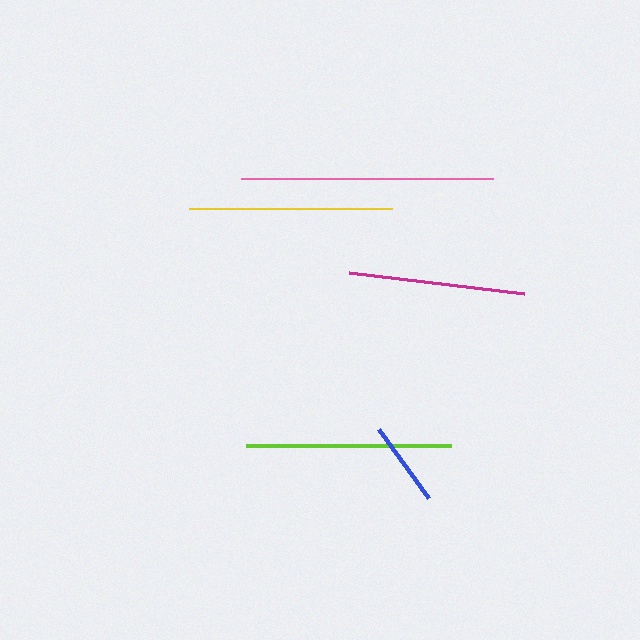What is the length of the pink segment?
The pink segment is approximately 252 pixels long.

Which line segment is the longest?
The pink line is the longest at approximately 252 pixels.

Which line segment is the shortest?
The blue line is the shortest at approximately 86 pixels.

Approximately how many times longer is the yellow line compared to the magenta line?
The yellow line is approximately 1.2 times the length of the magenta line.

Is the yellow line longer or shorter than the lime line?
The lime line is longer than the yellow line.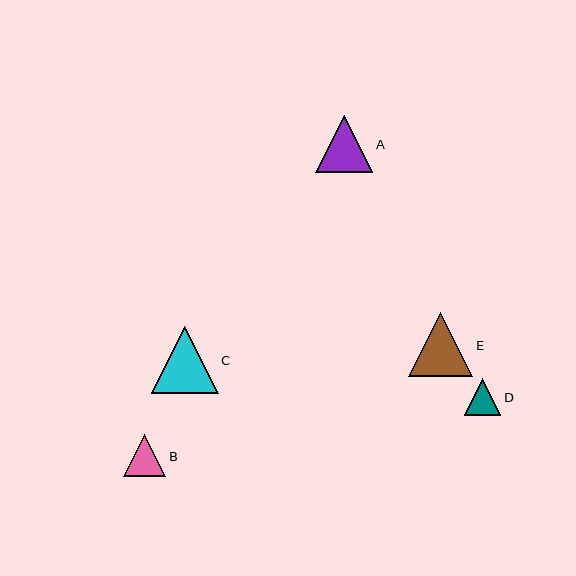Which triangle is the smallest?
Triangle D is the smallest with a size of approximately 36 pixels.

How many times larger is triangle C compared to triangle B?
Triangle C is approximately 1.6 times the size of triangle B.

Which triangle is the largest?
Triangle C is the largest with a size of approximately 67 pixels.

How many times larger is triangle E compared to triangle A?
Triangle E is approximately 1.1 times the size of triangle A.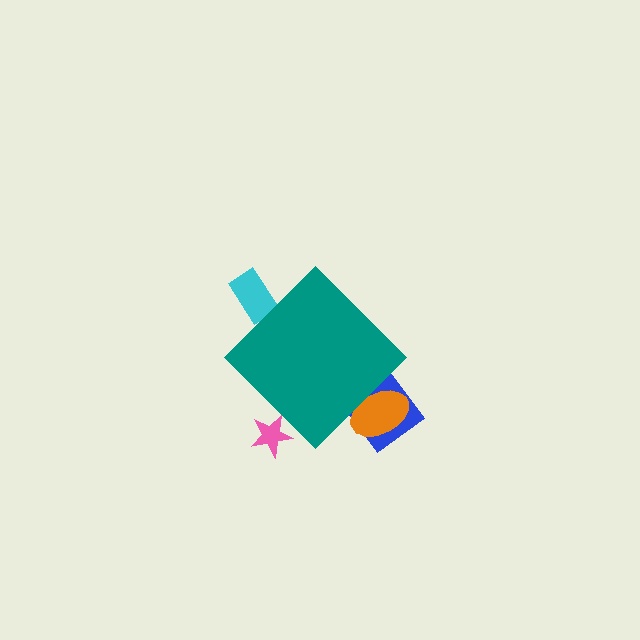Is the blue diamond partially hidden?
Yes, the blue diamond is partially hidden behind the teal diamond.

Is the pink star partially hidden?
Yes, the pink star is partially hidden behind the teal diamond.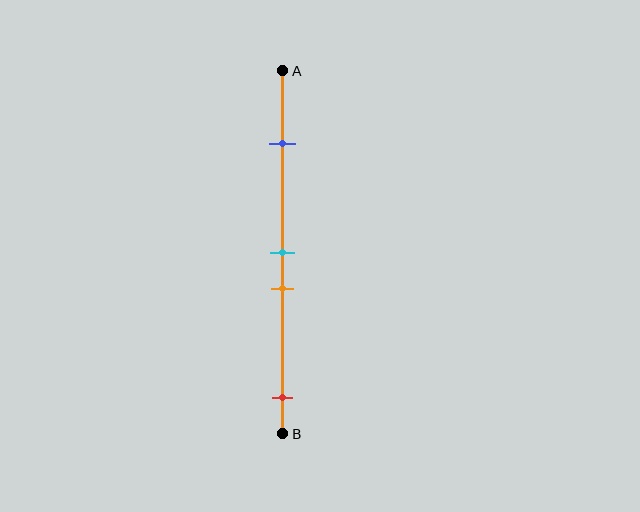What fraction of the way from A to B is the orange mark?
The orange mark is approximately 60% (0.6) of the way from A to B.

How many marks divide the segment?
There are 4 marks dividing the segment.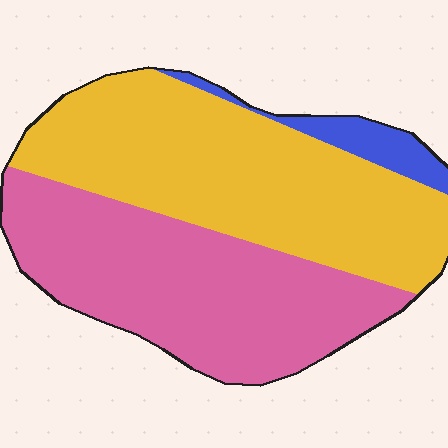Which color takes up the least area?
Blue, at roughly 5%.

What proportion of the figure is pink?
Pink takes up between a quarter and a half of the figure.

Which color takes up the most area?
Yellow, at roughly 50%.